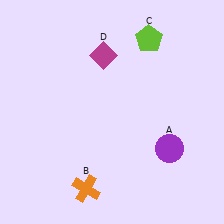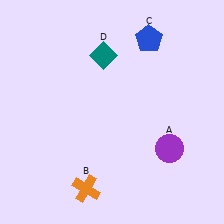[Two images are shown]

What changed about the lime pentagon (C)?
In Image 1, C is lime. In Image 2, it changed to blue.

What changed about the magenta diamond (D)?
In Image 1, D is magenta. In Image 2, it changed to teal.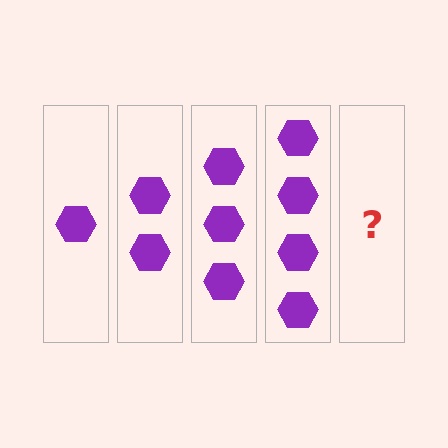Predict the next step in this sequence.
The next step is 5 hexagons.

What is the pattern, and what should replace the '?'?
The pattern is that each step adds one more hexagon. The '?' should be 5 hexagons.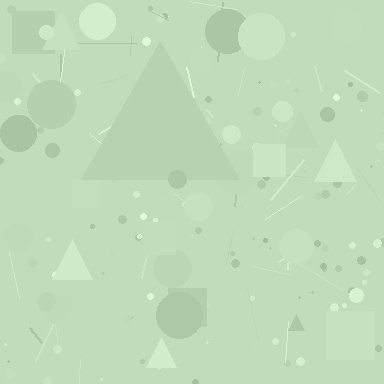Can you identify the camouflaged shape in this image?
The camouflaged shape is a triangle.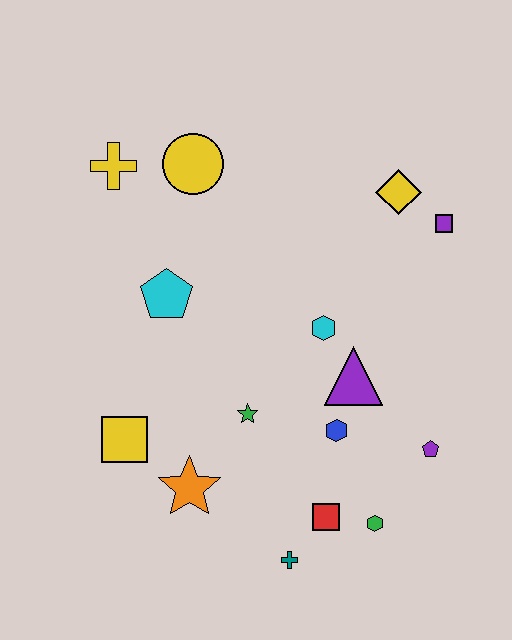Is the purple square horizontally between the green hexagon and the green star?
No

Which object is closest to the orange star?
The yellow square is closest to the orange star.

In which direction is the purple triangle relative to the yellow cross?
The purple triangle is to the right of the yellow cross.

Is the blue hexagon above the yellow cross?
No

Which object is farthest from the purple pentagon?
The yellow cross is farthest from the purple pentagon.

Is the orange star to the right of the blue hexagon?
No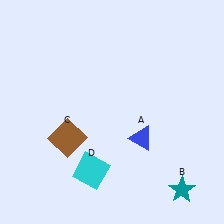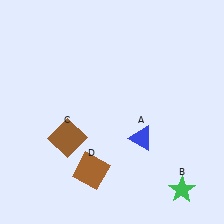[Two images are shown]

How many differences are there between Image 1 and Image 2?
There are 2 differences between the two images.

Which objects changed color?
B changed from teal to green. D changed from cyan to brown.